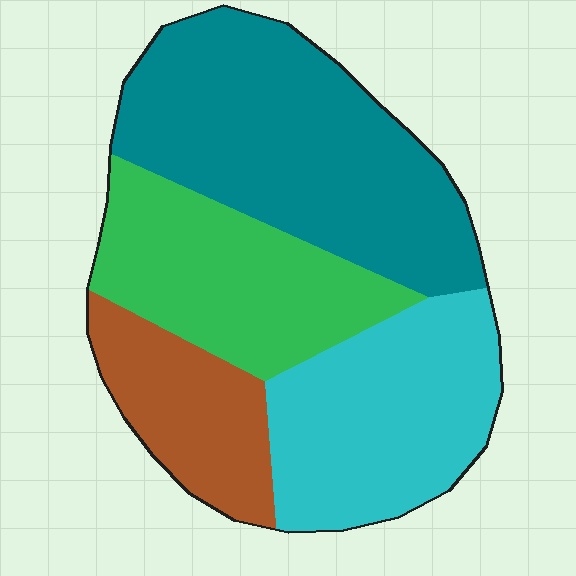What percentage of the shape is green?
Green takes up about one quarter (1/4) of the shape.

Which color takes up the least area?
Brown, at roughly 15%.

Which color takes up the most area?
Teal, at roughly 35%.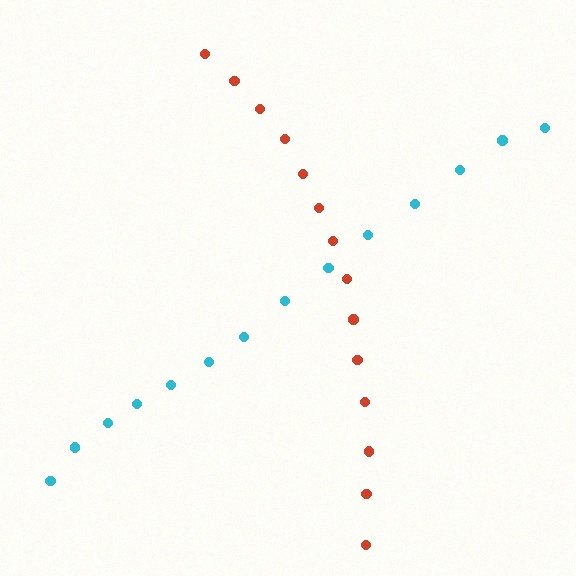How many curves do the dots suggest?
There are 2 distinct paths.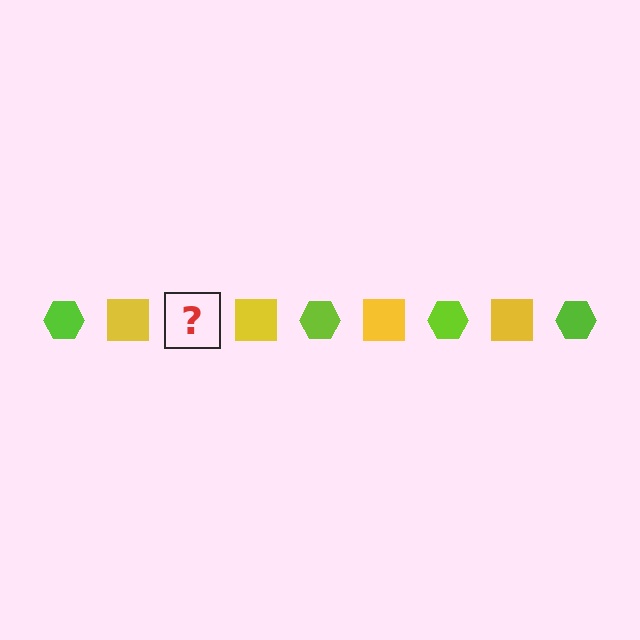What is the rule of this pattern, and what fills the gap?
The rule is that the pattern alternates between lime hexagon and yellow square. The gap should be filled with a lime hexagon.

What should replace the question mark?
The question mark should be replaced with a lime hexagon.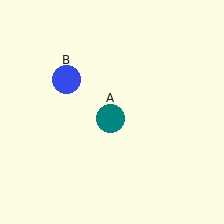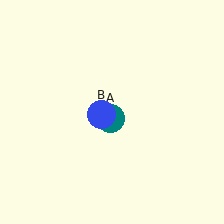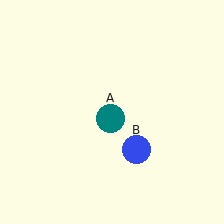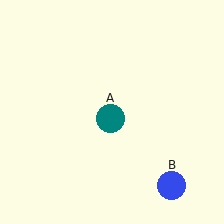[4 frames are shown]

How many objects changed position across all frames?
1 object changed position: blue circle (object B).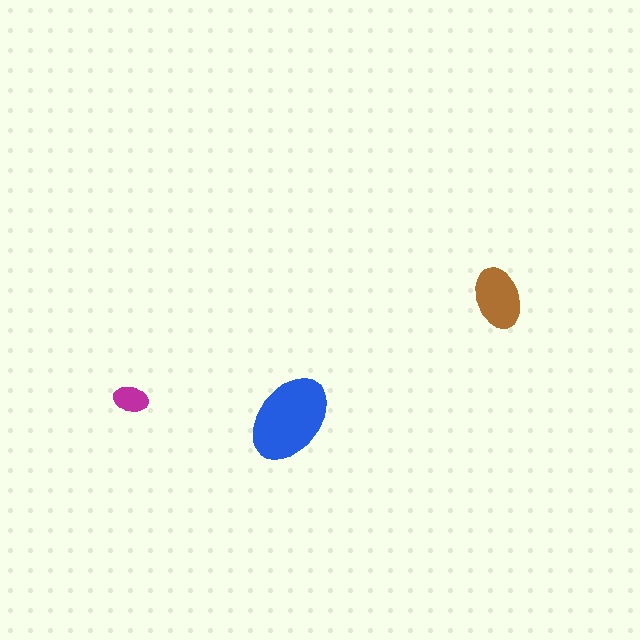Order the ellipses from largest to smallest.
the blue one, the brown one, the magenta one.